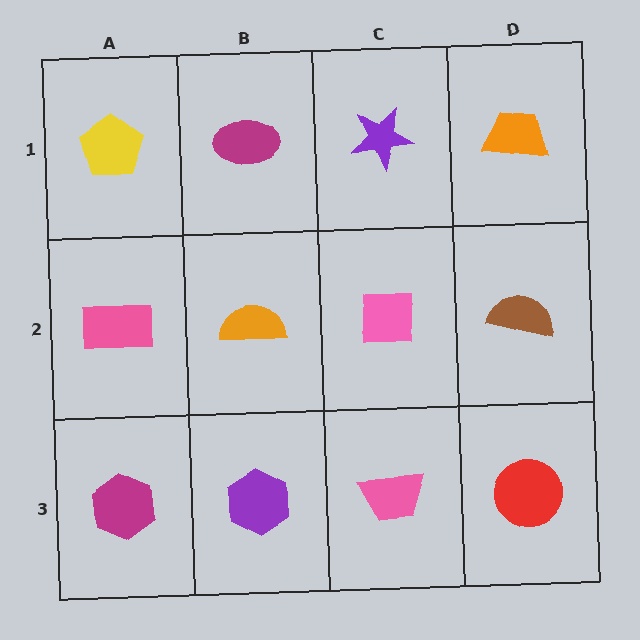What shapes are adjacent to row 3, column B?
An orange semicircle (row 2, column B), a magenta hexagon (row 3, column A), a pink trapezoid (row 3, column C).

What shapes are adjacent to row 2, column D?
An orange trapezoid (row 1, column D), a red circle (row 3, column D), a pink square (row 2, column C).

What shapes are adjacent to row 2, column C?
A purple star (row 1, column C), a pink trapezoid (row 3, column C), an orange semicircle (row 2, column B), a brown semicircle (row 2, column D).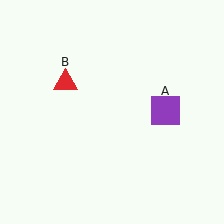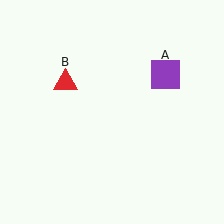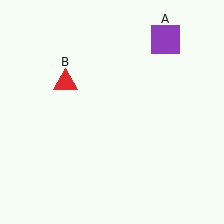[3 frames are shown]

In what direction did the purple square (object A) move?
The purple square (object A) moved up.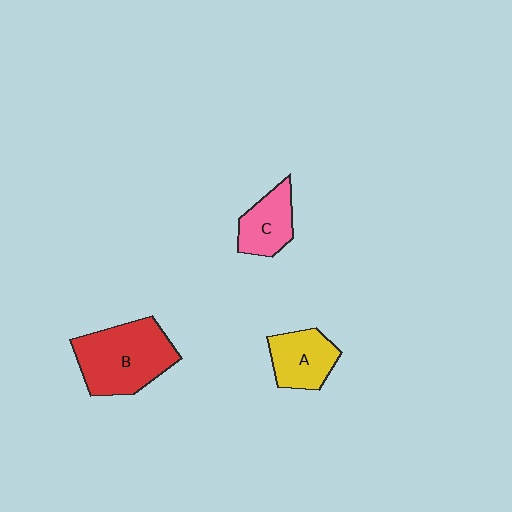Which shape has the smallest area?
Shape C (pink).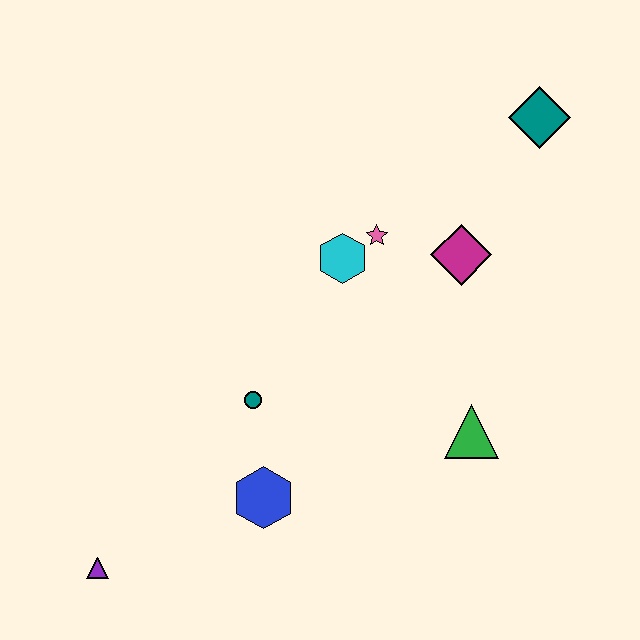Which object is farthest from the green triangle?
The purple triangle is farthest from the green triangle.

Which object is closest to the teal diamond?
The magenta diamond is closest to the teal diamond.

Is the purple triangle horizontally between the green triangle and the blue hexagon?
No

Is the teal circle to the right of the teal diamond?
No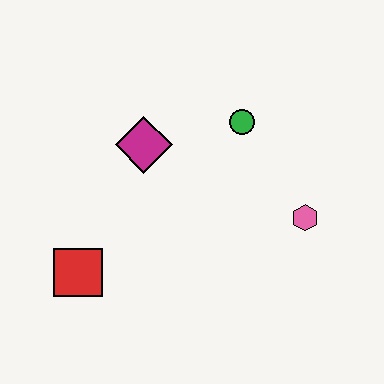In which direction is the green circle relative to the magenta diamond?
The green circle is to the right of the magenta diamond.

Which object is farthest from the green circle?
The red square is farthest from the green circle.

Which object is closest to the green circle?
The magenta diamond is closest to the green circle.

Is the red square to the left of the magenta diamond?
Yes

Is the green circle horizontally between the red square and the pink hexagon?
Yes